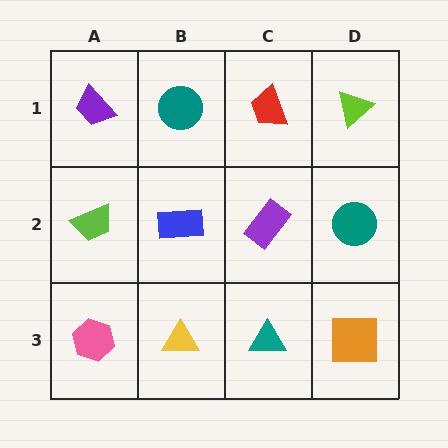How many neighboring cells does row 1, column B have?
3.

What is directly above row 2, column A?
A purple trapezoid.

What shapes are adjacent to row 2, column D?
A lime triangle (row 1, column D), an orange square (row 3, column D), a purple rectangle (row 2, column C).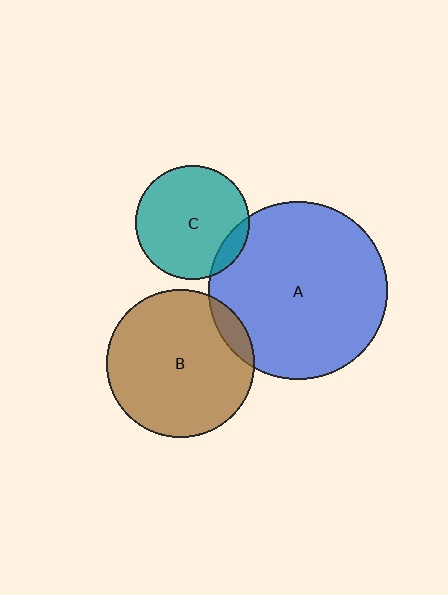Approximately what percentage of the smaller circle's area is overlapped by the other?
Approximately 10%.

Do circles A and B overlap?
Yes.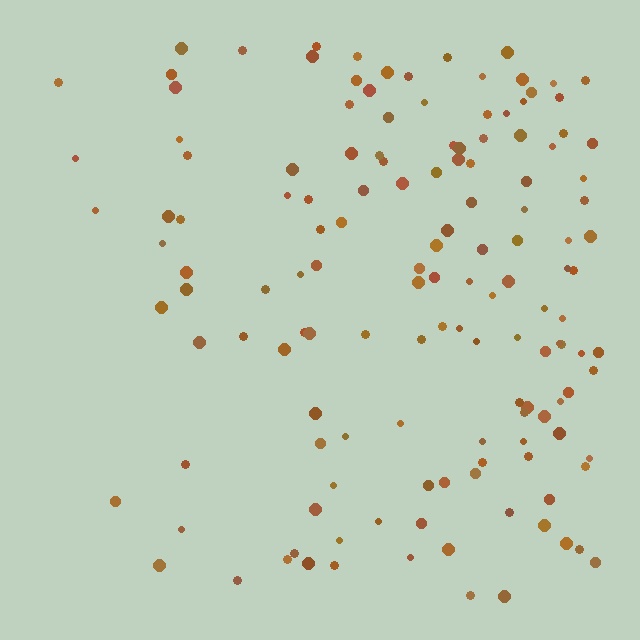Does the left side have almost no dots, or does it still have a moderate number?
Still a moderate number, just noticeably fewer than the right.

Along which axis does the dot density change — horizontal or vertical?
Horizontal.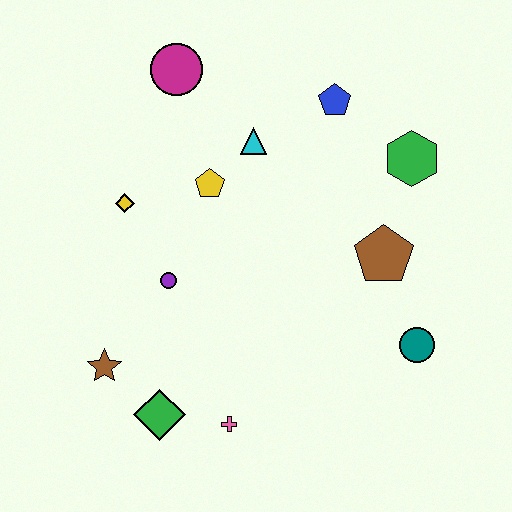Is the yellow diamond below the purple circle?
No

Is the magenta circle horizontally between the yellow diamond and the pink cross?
Yes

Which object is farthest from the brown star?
The green hexagon is farthest from the brown star.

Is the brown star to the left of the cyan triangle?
Yes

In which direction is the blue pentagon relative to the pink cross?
The blue pentagon is above the pink cross.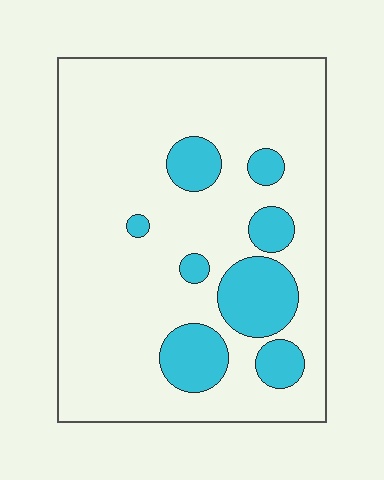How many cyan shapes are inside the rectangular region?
8.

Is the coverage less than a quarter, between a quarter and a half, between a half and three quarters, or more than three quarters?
Less than a quarter.